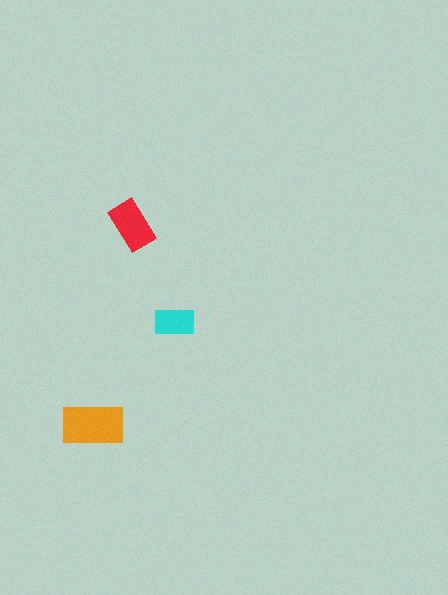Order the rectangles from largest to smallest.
the orange one, the red one, the cyan one.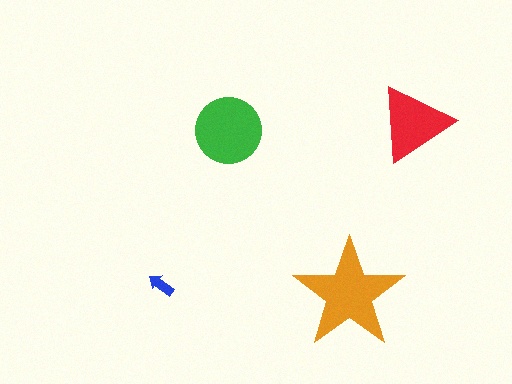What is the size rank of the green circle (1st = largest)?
2nd.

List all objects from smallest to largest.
The blue arrow, the red triangle, the green circle, the orange star.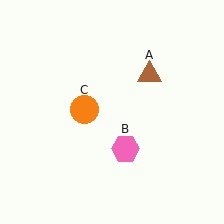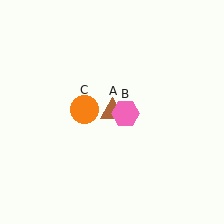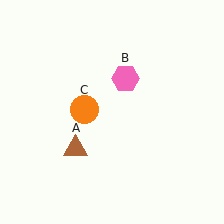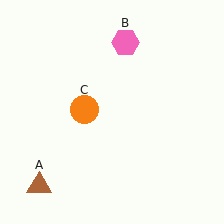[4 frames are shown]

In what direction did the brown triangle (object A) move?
The brown triangle (object A) moved down and to the left.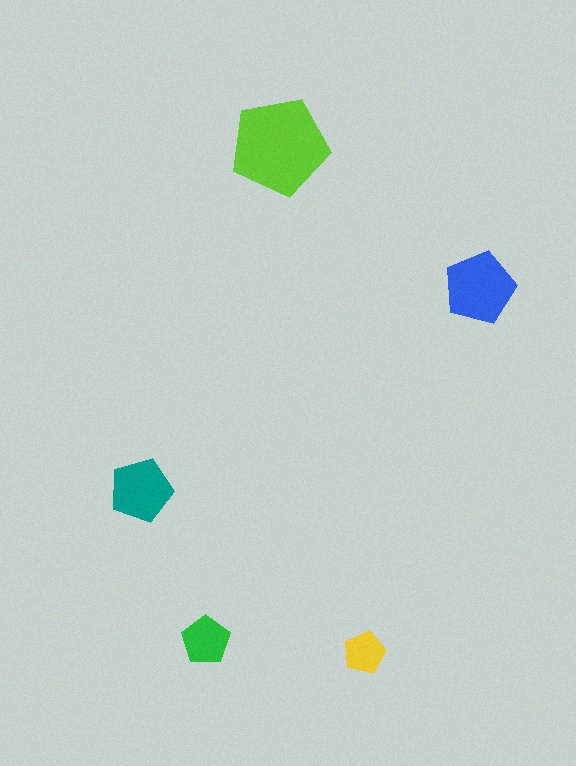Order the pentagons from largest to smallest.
the lime one, the blue one, the teal one, the green one, the yellow one.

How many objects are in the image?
There are 5 objects in the image.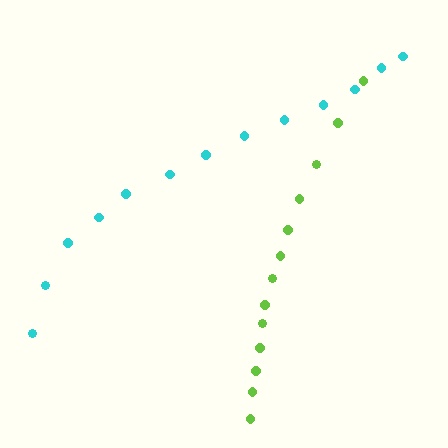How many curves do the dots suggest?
There are 2 distinct paths.